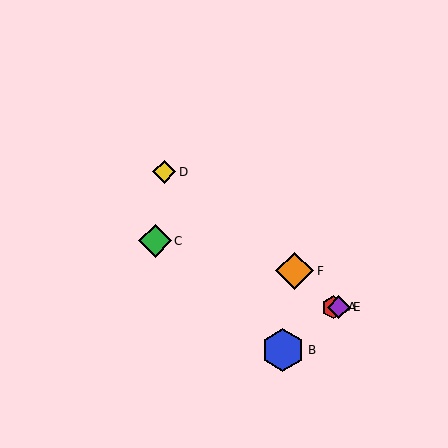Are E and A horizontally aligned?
Yes, both are at y≈307.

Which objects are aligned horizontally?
Objects A, E are aligned horizontally.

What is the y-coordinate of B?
Object B is at y≈350.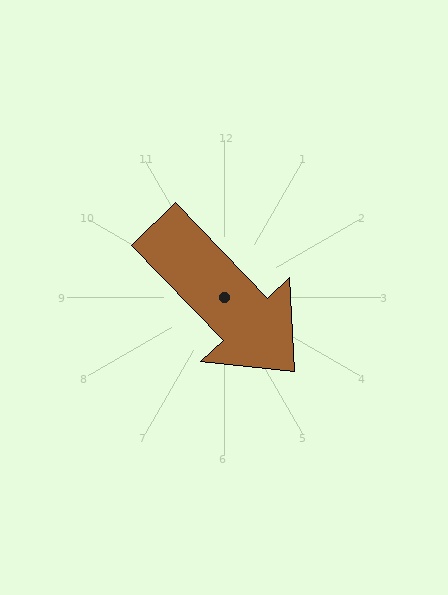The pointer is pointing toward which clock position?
Roughly 5 o'clock.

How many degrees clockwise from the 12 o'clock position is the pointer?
Approximately 136 degrees.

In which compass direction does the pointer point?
Southeast.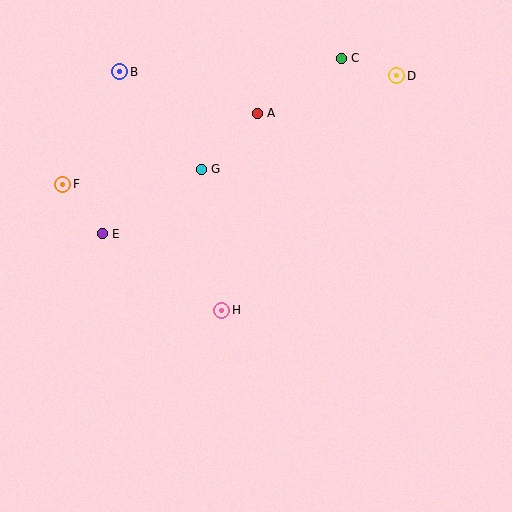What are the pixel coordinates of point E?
Point E is at (102, 234).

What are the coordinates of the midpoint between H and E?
The midpoint between H and E is at (162, 272).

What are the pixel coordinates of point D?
Point D is at (397, 76).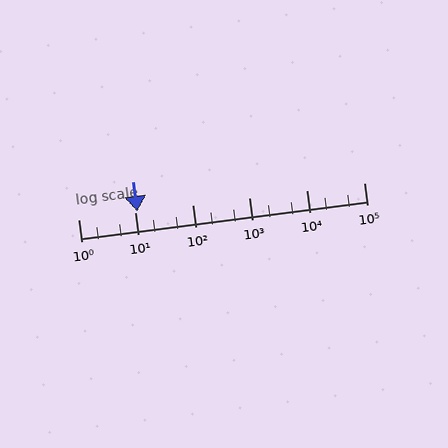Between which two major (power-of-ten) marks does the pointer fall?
The pointer is between 10 and 100.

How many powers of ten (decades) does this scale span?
The scale spans 5 decades, from 1 to 100000.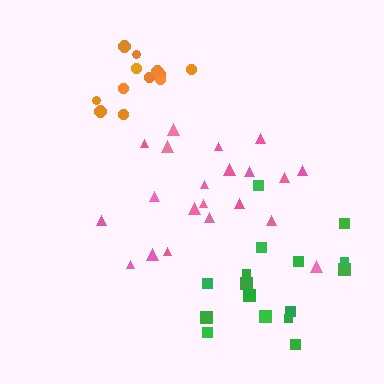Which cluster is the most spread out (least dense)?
Green.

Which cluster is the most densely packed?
Orange.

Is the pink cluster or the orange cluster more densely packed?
Orange.